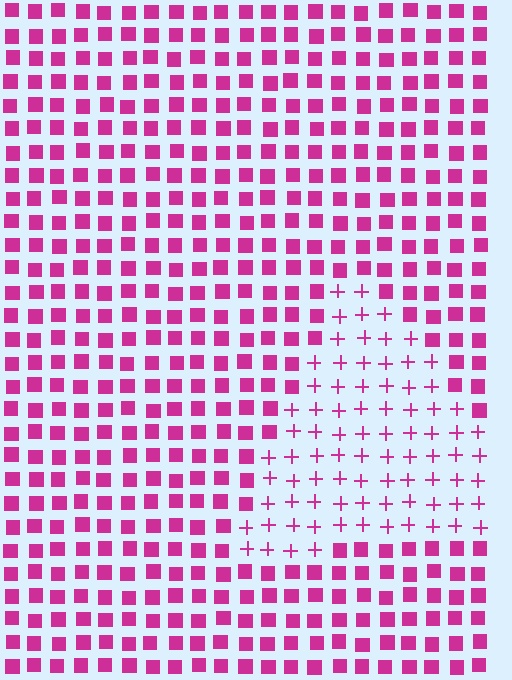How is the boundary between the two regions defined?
The boundary is defined by a change in element shape: plus signs inside vs. squares outside. All elements share the same color and spacing.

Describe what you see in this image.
The image is filled with small magenta elements arranged in a uniform grid. A triangle-shaped region contains plus signs, while the surrounding area contains squares. The boundary is defined purely by the change in element shape.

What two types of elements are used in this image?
The image uses plus signs inside the triangle region and squares outside it.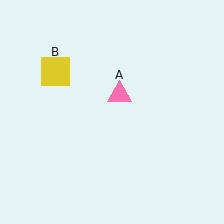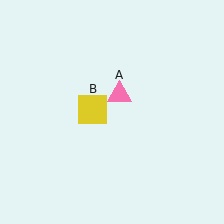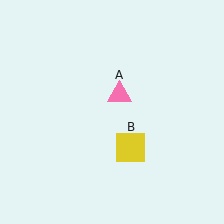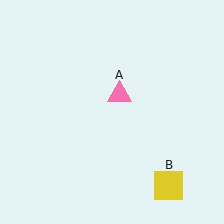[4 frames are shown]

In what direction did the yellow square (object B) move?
The yellow square (object B) moved down and to the right.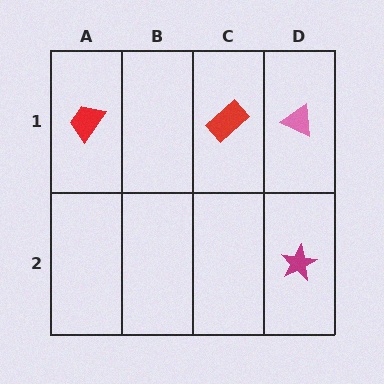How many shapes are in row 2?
1 shape.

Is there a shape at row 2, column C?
No, that cell is empty.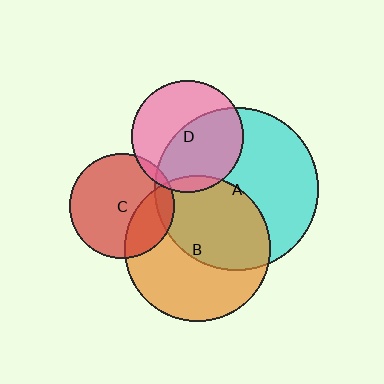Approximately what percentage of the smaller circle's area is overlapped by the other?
Approximately 50%.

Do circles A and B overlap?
Yes.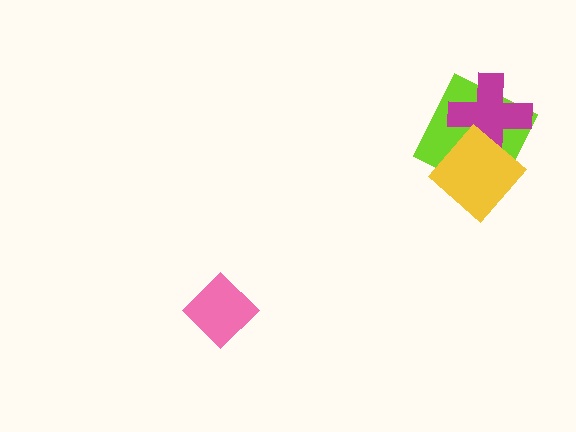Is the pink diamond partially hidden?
No, no other shape covers it.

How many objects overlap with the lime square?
2 objects overlap with the lime square.